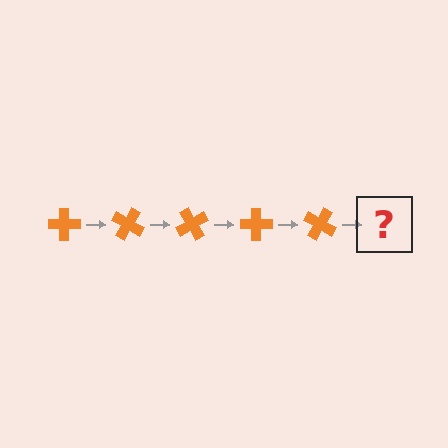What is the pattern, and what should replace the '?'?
The pattern is that the cross rotates 30 degrees each step. The '?' should be an orange cross rotated 150 degrees.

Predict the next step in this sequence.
The next step is an orange cross rotated 150 degrees.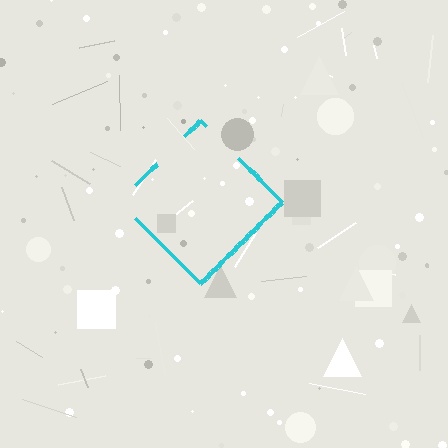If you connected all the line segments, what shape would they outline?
They would outline a diamond.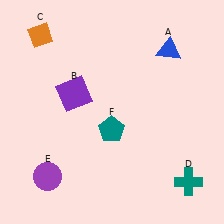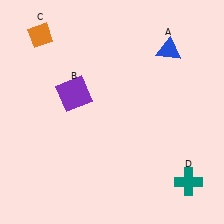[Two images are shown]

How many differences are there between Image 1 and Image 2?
There are 2 differences between the two images.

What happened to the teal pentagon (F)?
The teal pentagon (F) was removed in Image 2. It was in the bottom-left area of Image 1.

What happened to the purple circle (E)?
The purple circle (E) was removed in Image 2. It was in the bottom-left area of Image 1.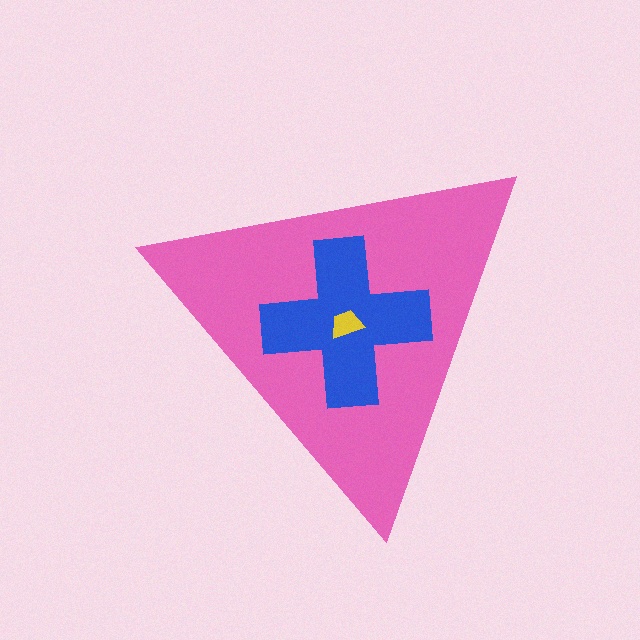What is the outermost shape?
The pink triangle.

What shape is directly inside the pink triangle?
The blue cross.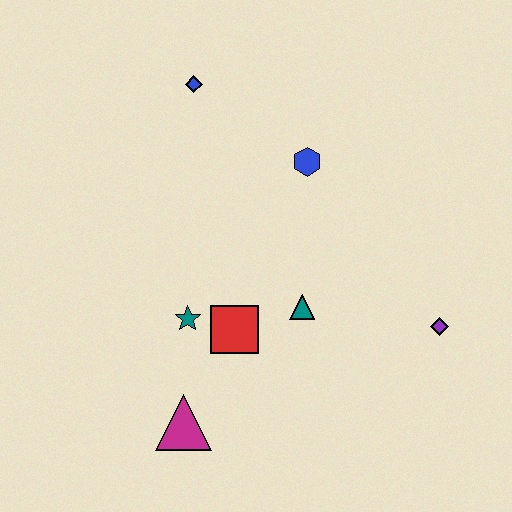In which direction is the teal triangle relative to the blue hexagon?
The teal triangle is below the blue hexagon.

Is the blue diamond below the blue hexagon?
No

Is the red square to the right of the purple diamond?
No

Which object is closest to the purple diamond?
The teal triangle is closest to the purple diamond.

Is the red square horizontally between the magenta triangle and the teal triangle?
Yes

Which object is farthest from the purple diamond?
The blue diamond is farthest from the purple diamond.